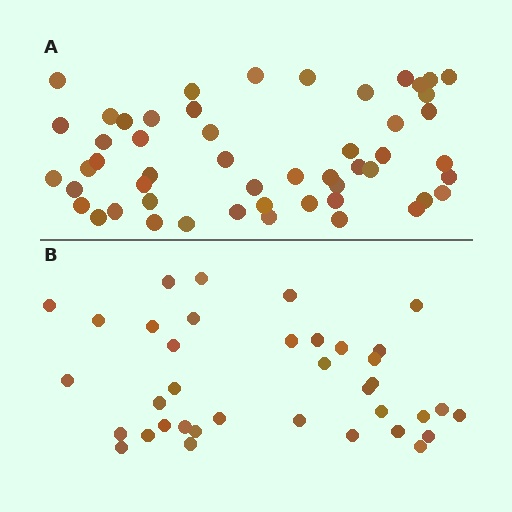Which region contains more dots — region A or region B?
Region A (the top region) has more dots.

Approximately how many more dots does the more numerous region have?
Region A has approximately 15 more dots than region B.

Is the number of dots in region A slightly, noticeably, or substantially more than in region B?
Region A has noticeably more, but not dramatically so. The ratio is roughly 1.4 to 1.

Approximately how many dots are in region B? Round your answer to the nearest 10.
About 40 dots. (The exact count is 37, which rounds to 40.)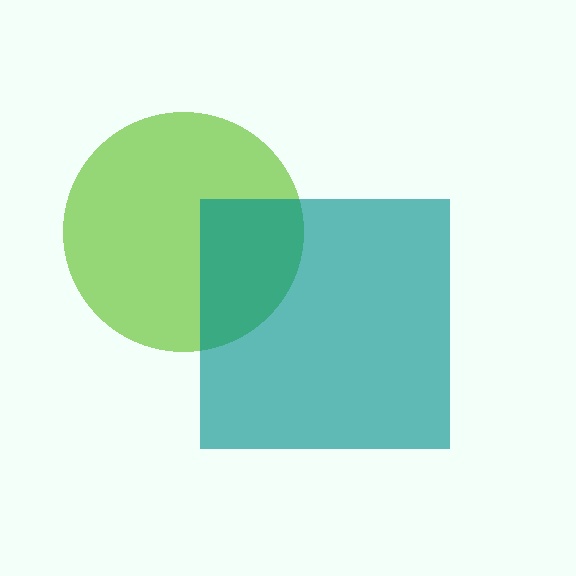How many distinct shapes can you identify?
There are 2 distinct shapes: a lime circle, a teal square.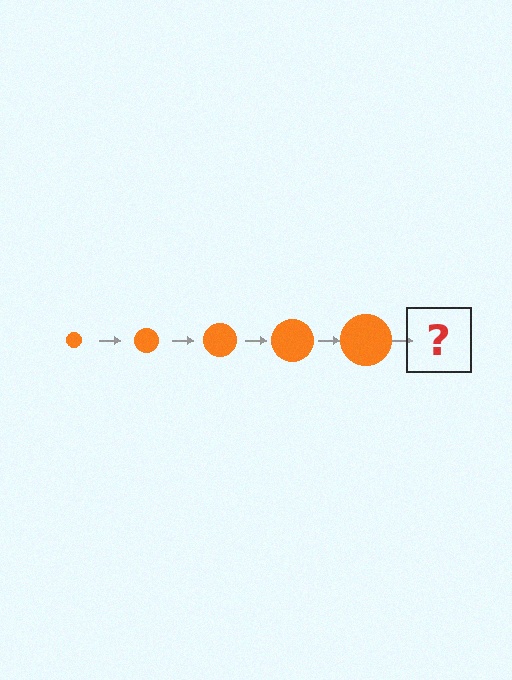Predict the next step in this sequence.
The next step is an orange circle, larger than the previous one.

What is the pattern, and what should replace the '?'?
The pattern is that the circle gets progressively larger each step. The '?' should be an orange circle, larger than the previous one.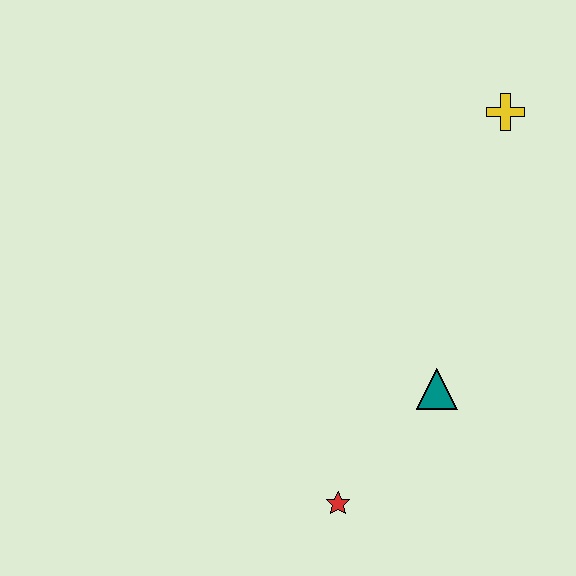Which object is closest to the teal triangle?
The red star is closest to the teal triangle.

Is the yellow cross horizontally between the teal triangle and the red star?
No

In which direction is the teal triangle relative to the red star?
The teal triangle is above the red star.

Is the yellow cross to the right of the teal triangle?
Yes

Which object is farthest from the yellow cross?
The red star is farthest from the yellow cross.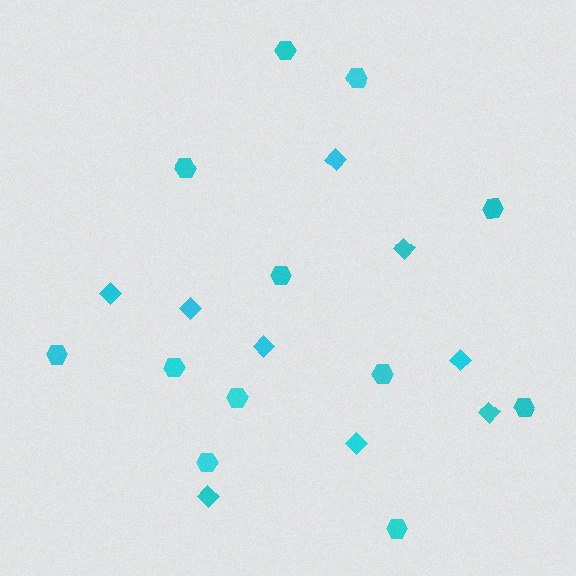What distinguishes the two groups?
There are 2 groups: one group of diamonds (9) and one group of hexagons (12).